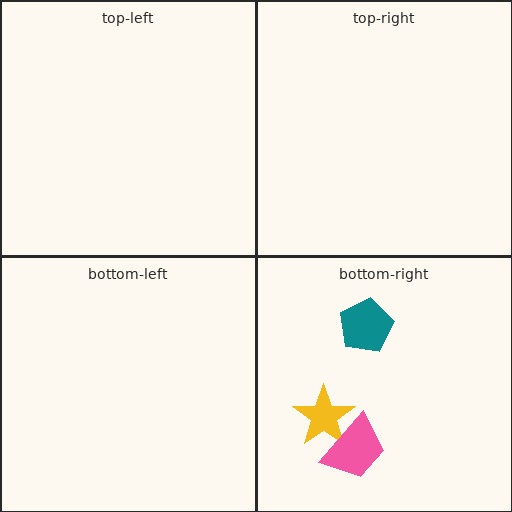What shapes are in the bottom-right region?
The teal pentagon, the yellow star, the pink trapezoid.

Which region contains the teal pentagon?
The bottom-right region.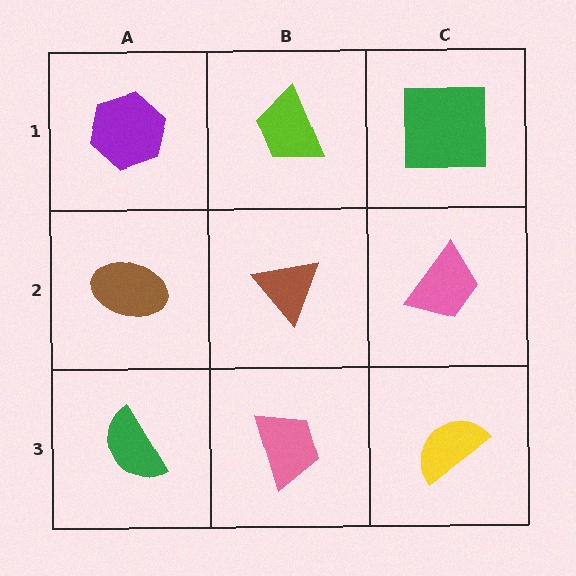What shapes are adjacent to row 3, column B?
A brown triangle (row 2, column B), a green semicircle (row 3, column A), a yellow semicircle (row 3, column C).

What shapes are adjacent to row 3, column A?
A brown ellipse (row 2, column A), a pink trapezoid (row 3, column B).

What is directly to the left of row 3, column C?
A pink trapezoid.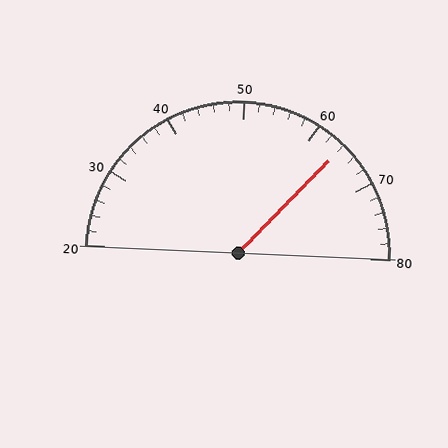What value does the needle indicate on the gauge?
The needle indicates approximately 64.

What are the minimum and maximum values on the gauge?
The gauge ranges from 20 to 80.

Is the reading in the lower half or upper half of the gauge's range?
The reading is in the upper half of the range (20 to 80).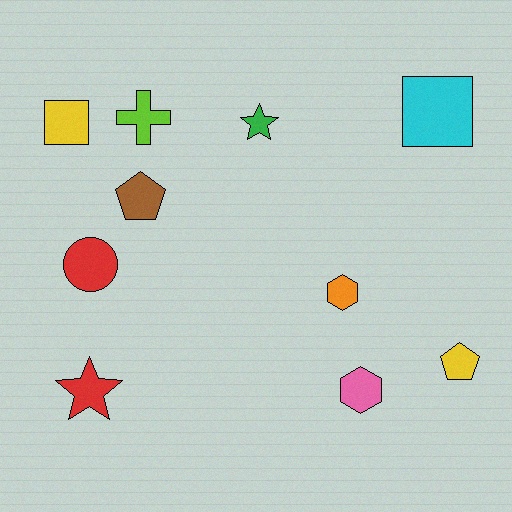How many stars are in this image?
There are 2 stars.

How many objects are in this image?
There are 10 objects.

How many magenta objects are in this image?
There are no magenta objects.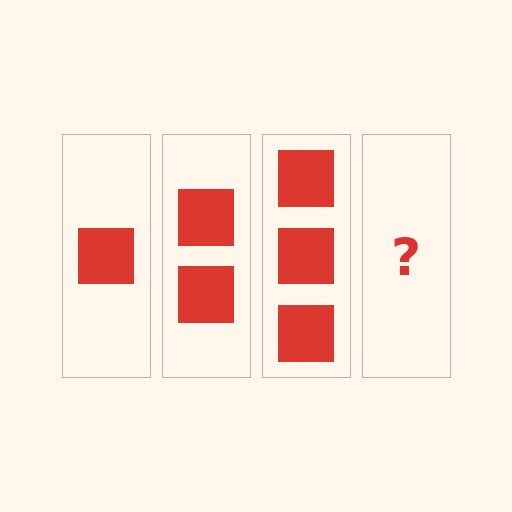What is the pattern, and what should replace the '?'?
The pattern is that each step adds one more square. The '?' should be 4 squares.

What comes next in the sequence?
The next element should be 4 squares.